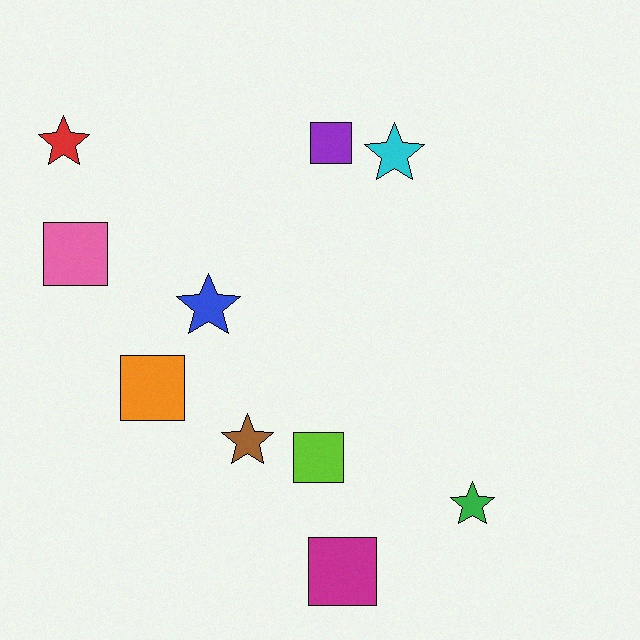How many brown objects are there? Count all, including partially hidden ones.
There is 1 brown object.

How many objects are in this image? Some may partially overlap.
There are 10 objects.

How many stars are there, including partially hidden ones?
There are 5 stars.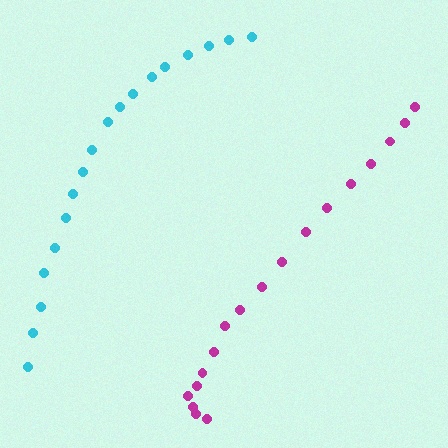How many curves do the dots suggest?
There are 2 distinct paths.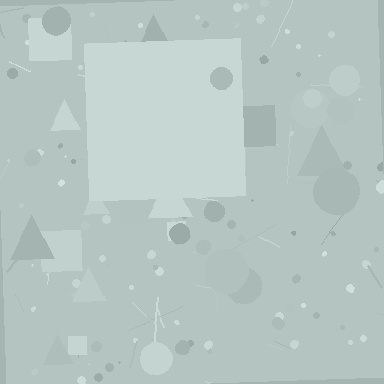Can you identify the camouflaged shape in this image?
The camouflaged shape is a square.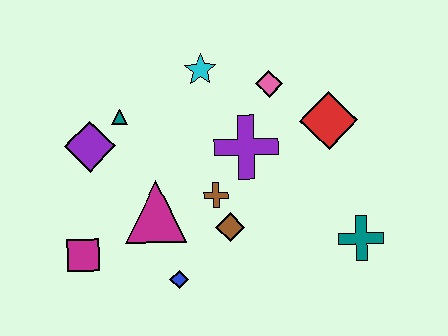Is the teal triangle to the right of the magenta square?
Yes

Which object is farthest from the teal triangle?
The teal cross is farthest from the teal triangle.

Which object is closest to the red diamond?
The pink diamond is closest to the red diamond.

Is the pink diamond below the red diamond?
No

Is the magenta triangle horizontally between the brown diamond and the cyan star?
No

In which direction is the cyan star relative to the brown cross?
The cyan star is above the brown cross.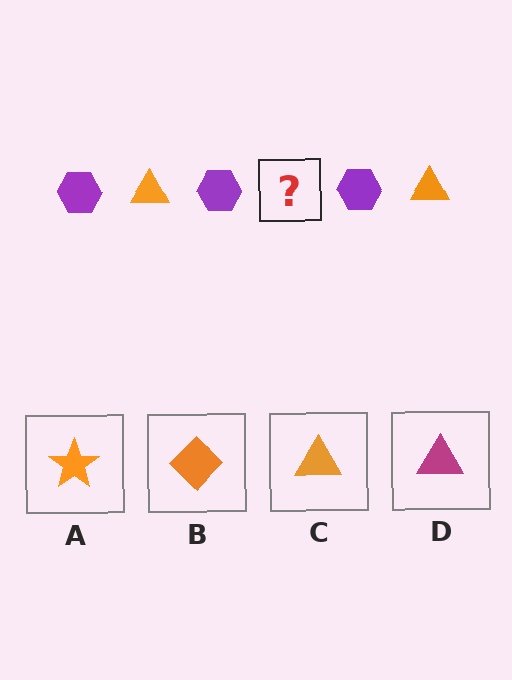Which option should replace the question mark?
Option C.